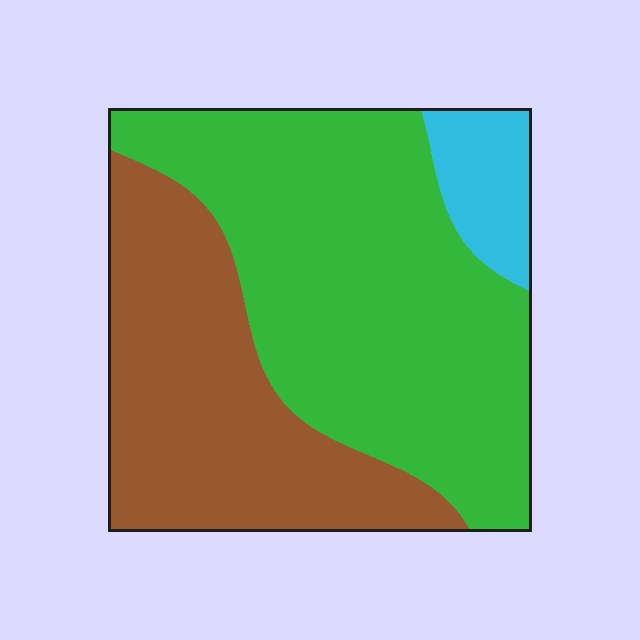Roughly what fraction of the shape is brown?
Brown takes up between a quarter and a half of the shape.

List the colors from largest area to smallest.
From largest to smallest: green, brown, cyan.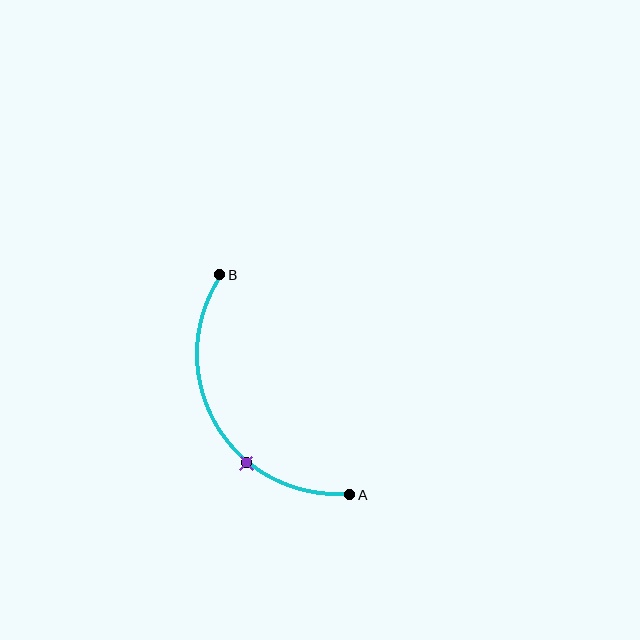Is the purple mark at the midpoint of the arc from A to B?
No. The purple mark lies on the arc but is closer to endpoint A. The arc midpoint would be at the point on the curve equidistant along the arc from both A and B.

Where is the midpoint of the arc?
The arc midpoint is the point on the curve farthest from the straight line joining A and B. It sits to the left of that line.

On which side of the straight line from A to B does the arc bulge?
The arc bulges to the left of the straight line connecting A and B.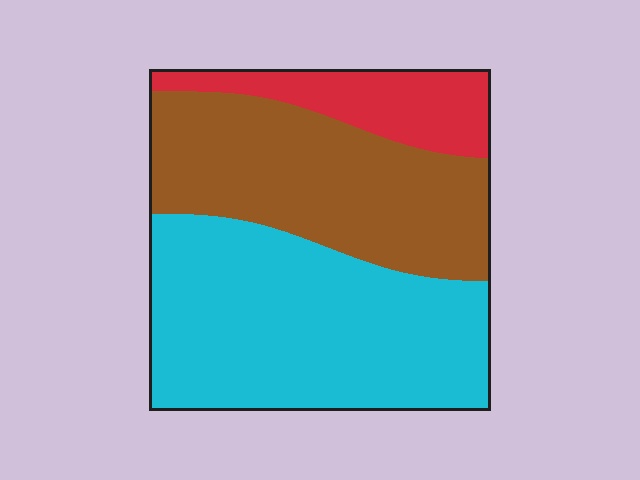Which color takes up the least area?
Red, at roughly 15%.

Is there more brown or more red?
Brown.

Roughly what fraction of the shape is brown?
Brown covers around 35% of the shape.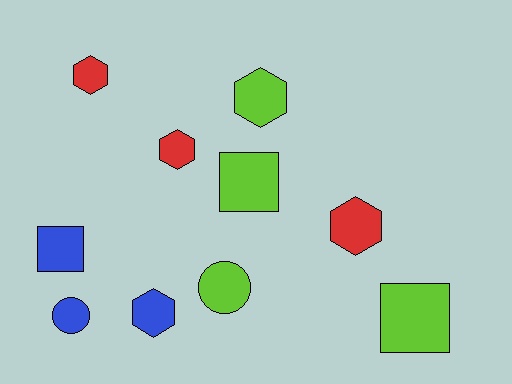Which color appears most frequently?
Lime, with 4 objects.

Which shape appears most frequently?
Hexagon, with 5 objects.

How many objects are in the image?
There are 10 objects.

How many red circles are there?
There are no red circles.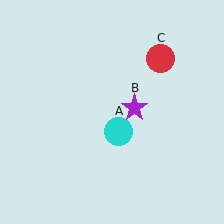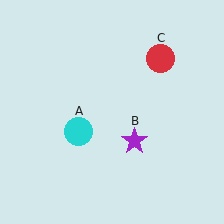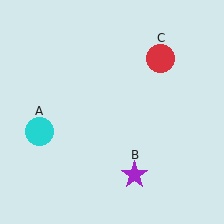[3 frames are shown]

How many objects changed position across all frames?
2 objects changed position: cyan circle (object A), purple star (object B).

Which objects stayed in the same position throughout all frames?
Red circle (object C) remained stationary.